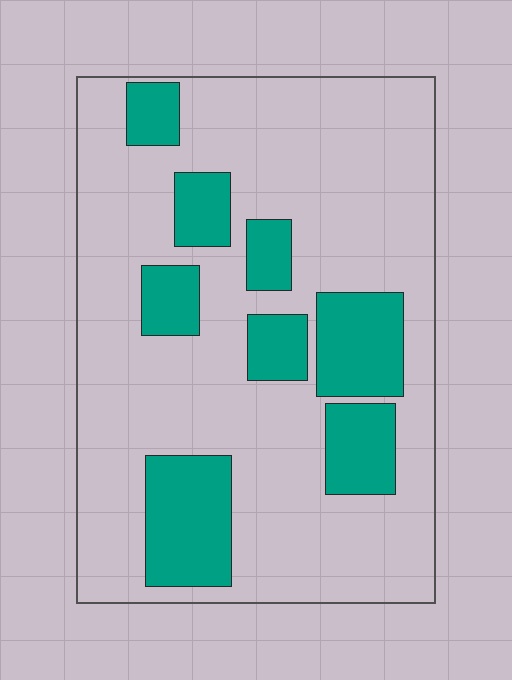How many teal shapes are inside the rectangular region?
8.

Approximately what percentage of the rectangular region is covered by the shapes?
Approximately 25%.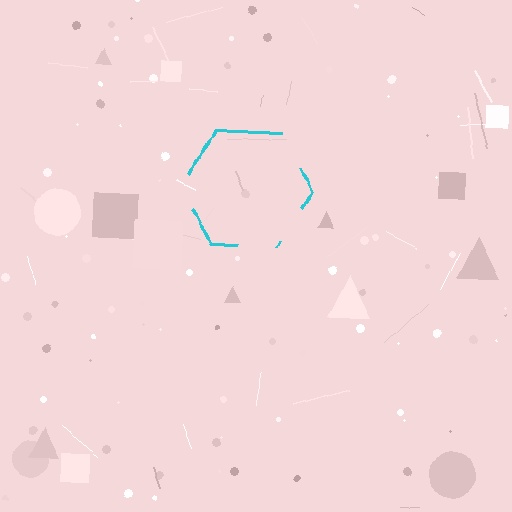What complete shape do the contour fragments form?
The contour fragments form a hexagon.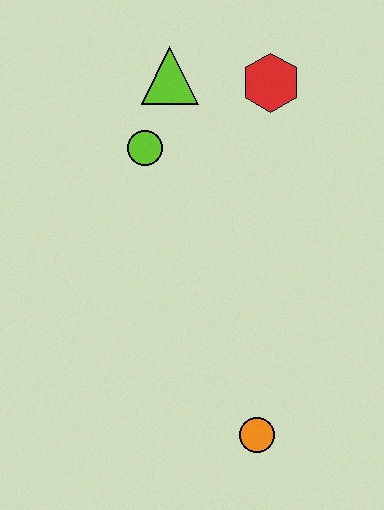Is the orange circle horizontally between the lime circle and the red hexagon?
Yes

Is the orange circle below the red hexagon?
Yes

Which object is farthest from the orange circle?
The lime triangle is farthest from the orange circle.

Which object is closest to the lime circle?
The lime triangle is closest to the lime circle.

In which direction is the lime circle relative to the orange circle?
The lime circle is above the orange circle.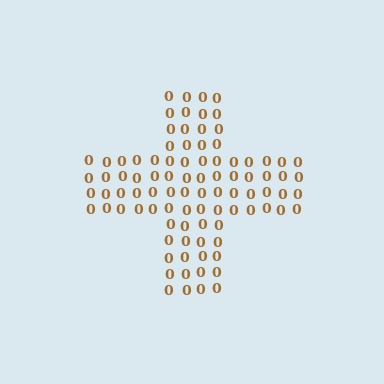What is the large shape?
The large shape is a cross.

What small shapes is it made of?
It is made of small digit 0's.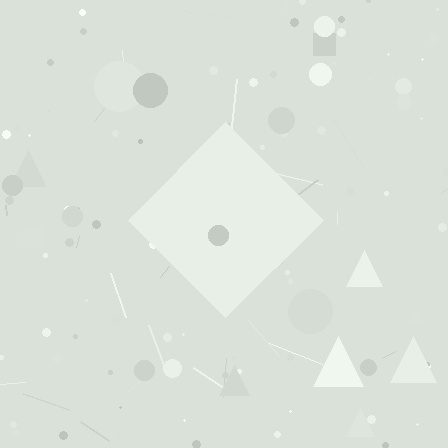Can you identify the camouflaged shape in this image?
The camouflaged shape is a diamond.